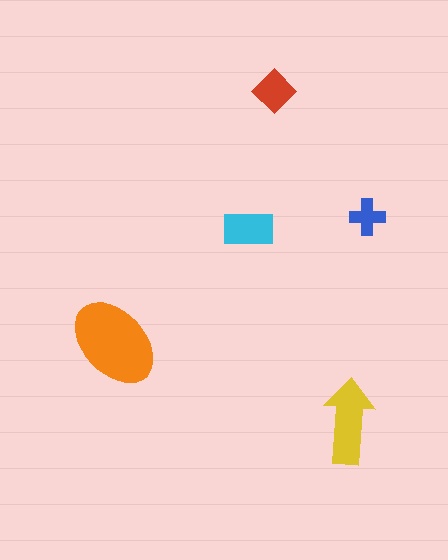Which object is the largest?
The orange ellipse.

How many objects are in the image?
There are 5 objects in the image.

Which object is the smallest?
The blue cross.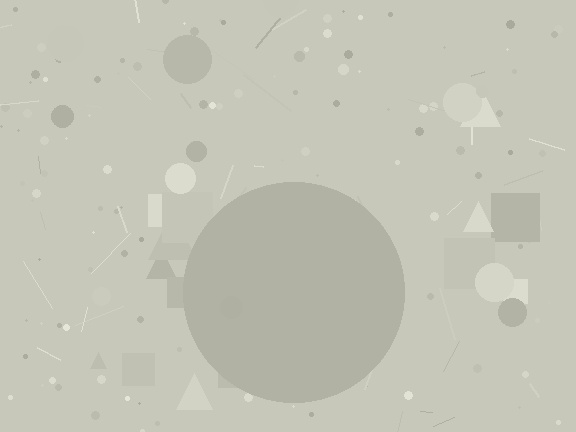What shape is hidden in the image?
A circle is hidden in the image.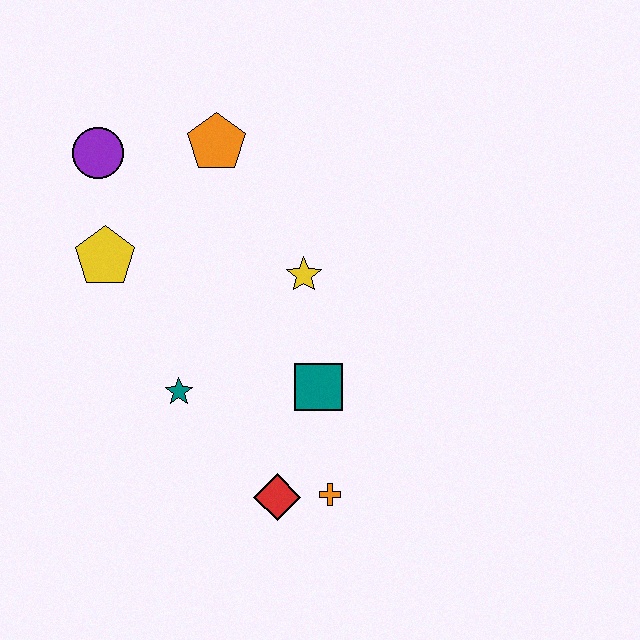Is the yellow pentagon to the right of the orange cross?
No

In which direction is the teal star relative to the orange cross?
The teal star is to the left of the orange cross.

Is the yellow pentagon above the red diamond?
Yes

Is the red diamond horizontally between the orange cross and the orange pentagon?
Yes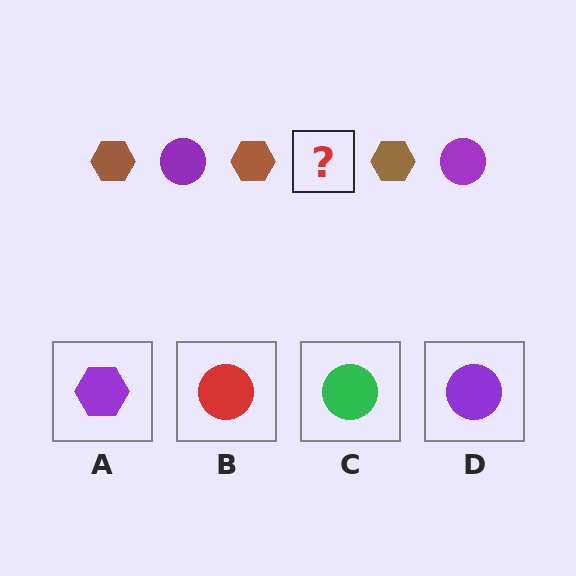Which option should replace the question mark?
Option D.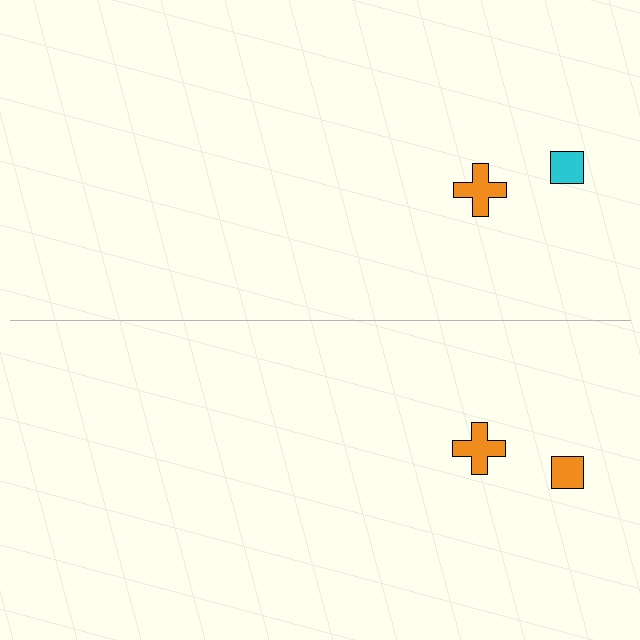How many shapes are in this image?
There are 4 shapes in this image.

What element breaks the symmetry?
The orange square on the bottom side breaks the symmetry — its mirror counterpart is cyan.